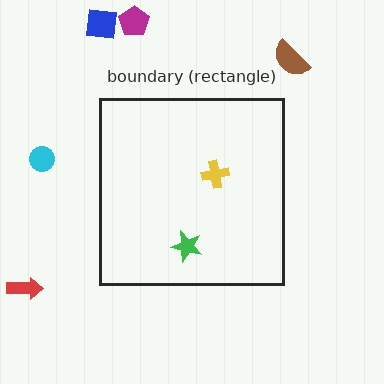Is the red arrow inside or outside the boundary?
Outside.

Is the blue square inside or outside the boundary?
Outside.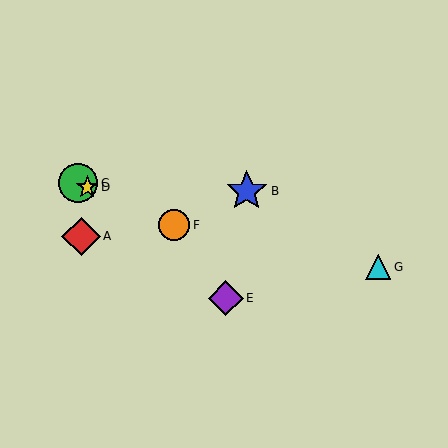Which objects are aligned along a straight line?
Objects C, D, F are aligned along a straight line.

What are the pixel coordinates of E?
Object E is at (226, 298).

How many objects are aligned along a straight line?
3 objects (C, D, F) are aligned along a straight line.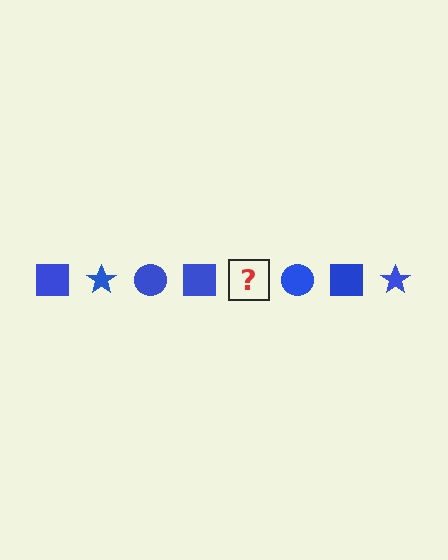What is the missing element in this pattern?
The missing element is a blue star.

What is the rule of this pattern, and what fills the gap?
The rule is that the pattern cycles through square, star, circle shapes in blue. The gap should be filled with a blue star.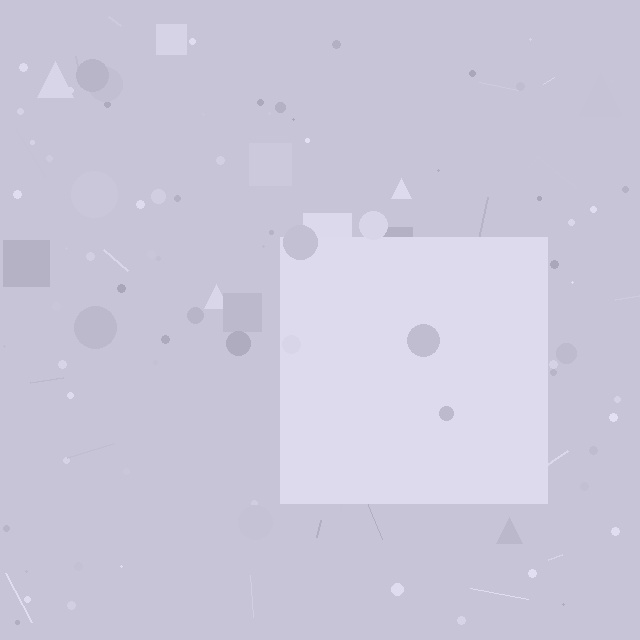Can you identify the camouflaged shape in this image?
The camouflaged shape is a square.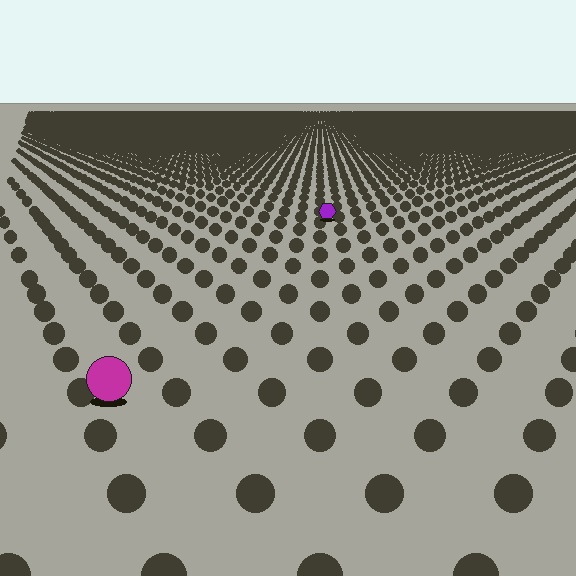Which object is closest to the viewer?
The magenta circle is closest. The texture marks near it are larger and more spread out.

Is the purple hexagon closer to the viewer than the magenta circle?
No. The magenta circle is closer — you can tell from the texture gradient: the ground texture is coarser near it.